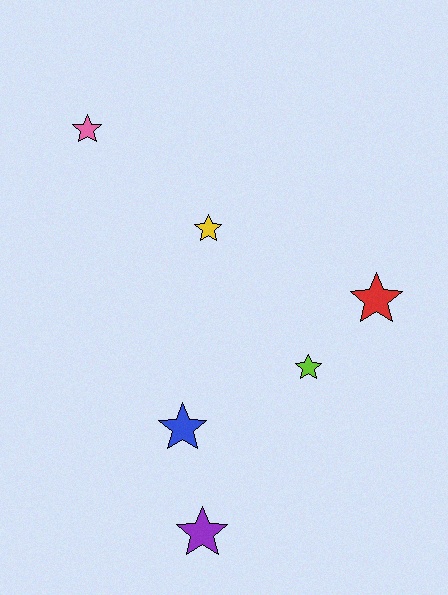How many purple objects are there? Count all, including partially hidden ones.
There is 1 purple object.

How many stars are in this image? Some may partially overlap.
There are 6 stars.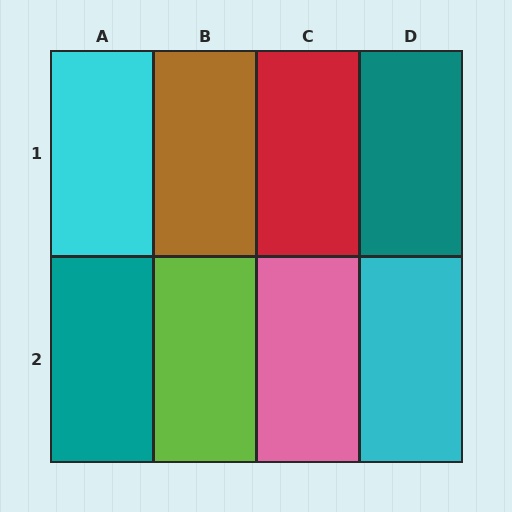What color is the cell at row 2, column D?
Cyan.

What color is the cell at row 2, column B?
Lime.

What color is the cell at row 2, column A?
Teal.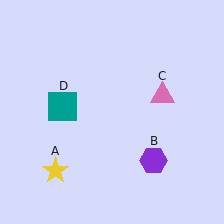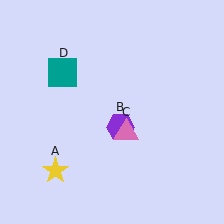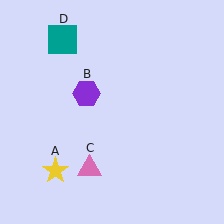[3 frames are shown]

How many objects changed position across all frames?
3 objects changed position: purple hexagon (object B), pink triangle (object C), teal square (object D).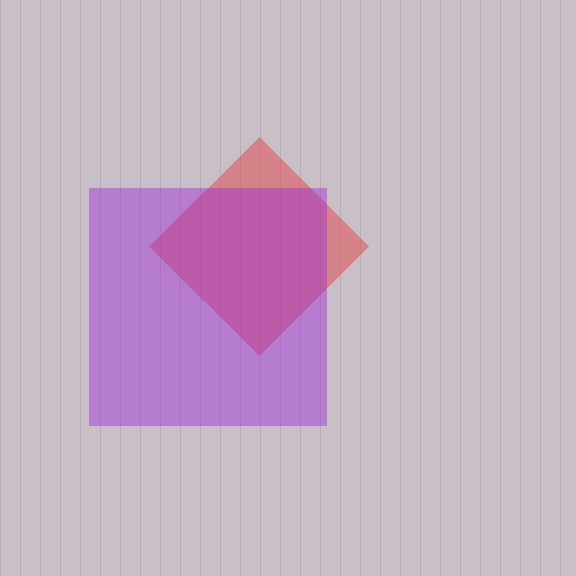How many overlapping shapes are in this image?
There are 2 overlapping shapes in the image.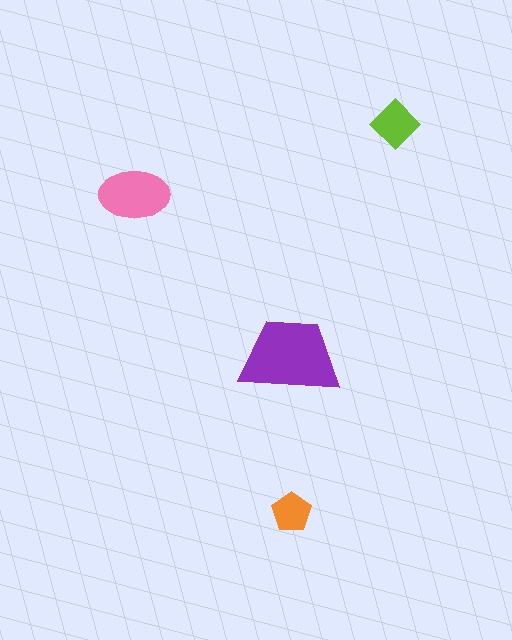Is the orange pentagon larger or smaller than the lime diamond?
Smaller.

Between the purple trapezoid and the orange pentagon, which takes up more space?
The purple trapezoid.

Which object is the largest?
The purple trapezoid.